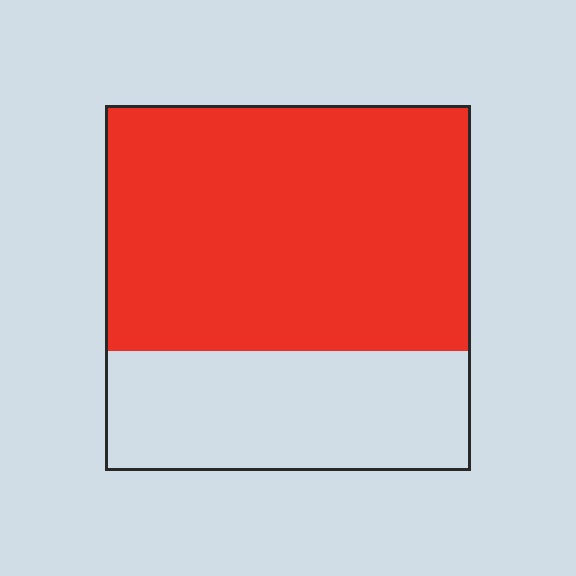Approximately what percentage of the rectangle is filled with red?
Approximately 65%.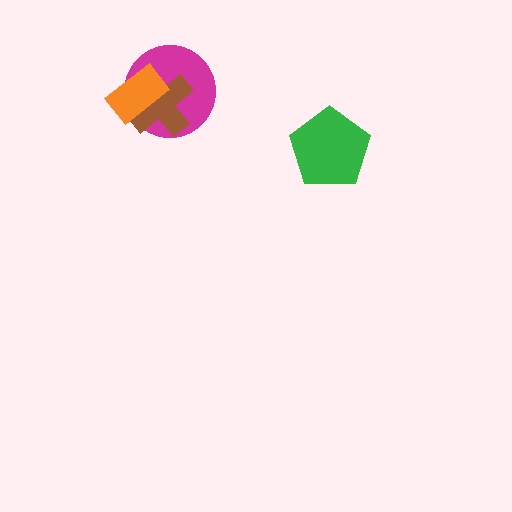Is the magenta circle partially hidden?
Yes, it is partially covered by another shape.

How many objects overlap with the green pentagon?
0 objects overlap with the green pentagon.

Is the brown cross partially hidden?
Yes, it is partially covered by another shape.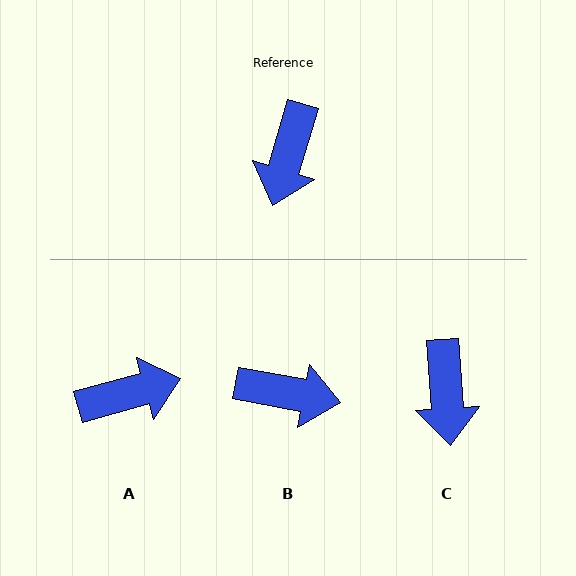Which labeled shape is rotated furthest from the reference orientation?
A, about 122 degrees away.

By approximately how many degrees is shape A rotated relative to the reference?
Approximately 122 degrees counter-clockwise.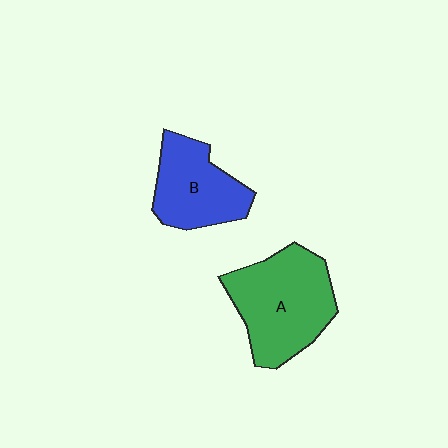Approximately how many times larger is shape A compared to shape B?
Approximately 1.4 times.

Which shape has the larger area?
Shape A (green).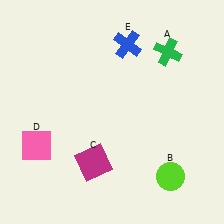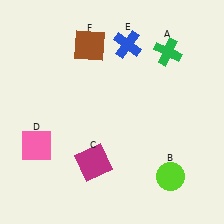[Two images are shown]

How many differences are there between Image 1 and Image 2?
There is 1 difference between the two images.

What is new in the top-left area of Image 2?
A brown square (F) was added in the top-left area of Image 2.